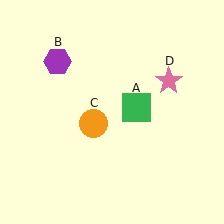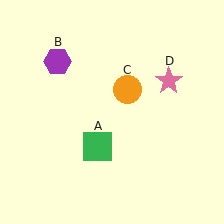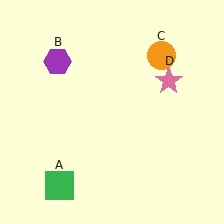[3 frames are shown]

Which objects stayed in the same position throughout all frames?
Purple hexagon (object B) and pink star (object D) remained stationary.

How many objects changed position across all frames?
2 objects changed position: green square (object A), orange circle (object C).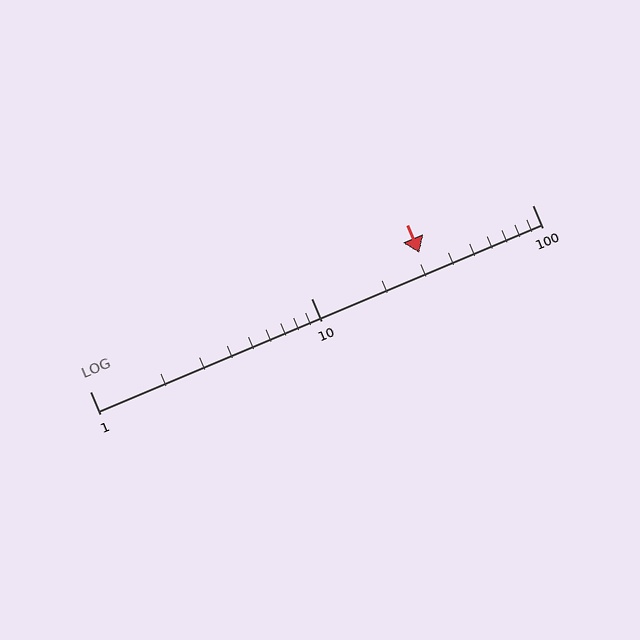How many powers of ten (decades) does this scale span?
The scale spans 2 decades, from 1 to 100.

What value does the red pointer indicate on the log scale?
The pointer indicates approximately 31.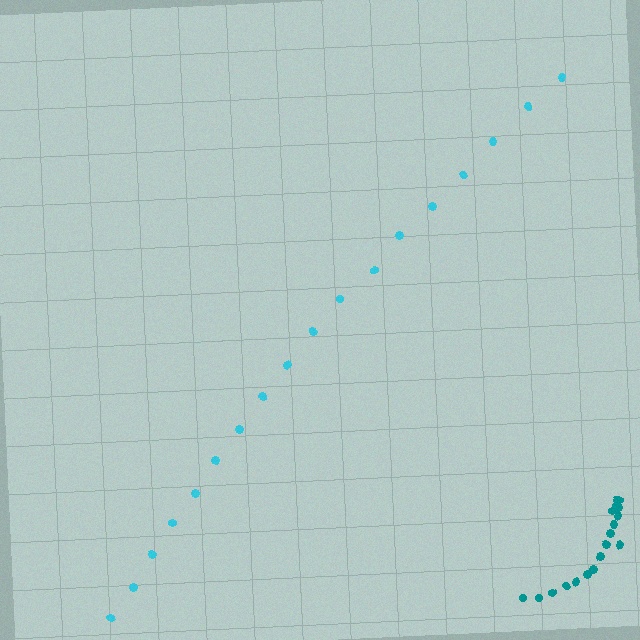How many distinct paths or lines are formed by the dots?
There are 2 distinct paths.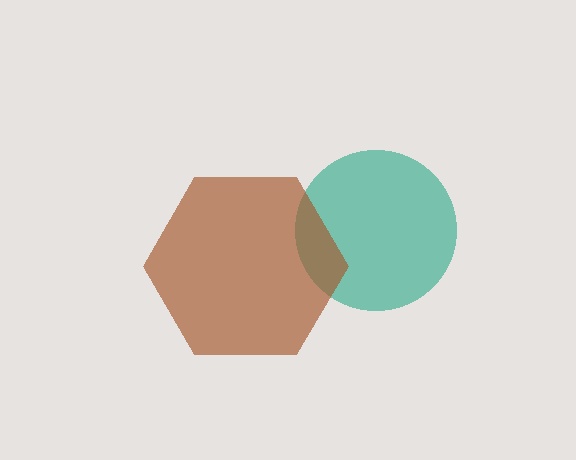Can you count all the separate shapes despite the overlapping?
Yes, there are 2 separate shapes.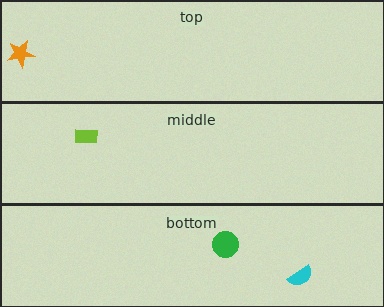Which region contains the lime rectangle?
The middle region.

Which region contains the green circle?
The bottom region.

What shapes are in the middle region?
The lime rectangle.